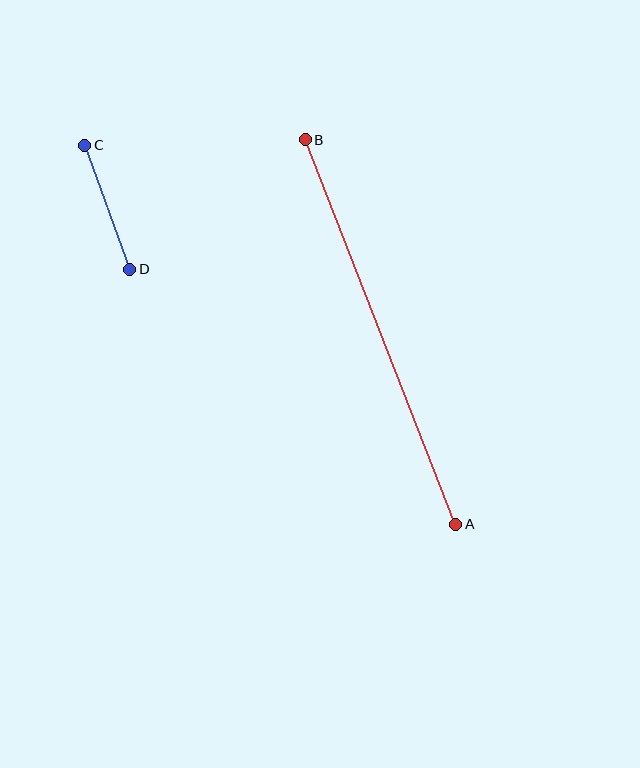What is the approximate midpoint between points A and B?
The midpoint is at approximately (380, 332) pixels.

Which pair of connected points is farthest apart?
Points A and B are farthest apart.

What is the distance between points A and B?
The distance is approximately 413 pixels.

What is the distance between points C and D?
The distance is approximately 132 pixels.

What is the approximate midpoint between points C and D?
The midpoint is at approximately (107, 207) pixels.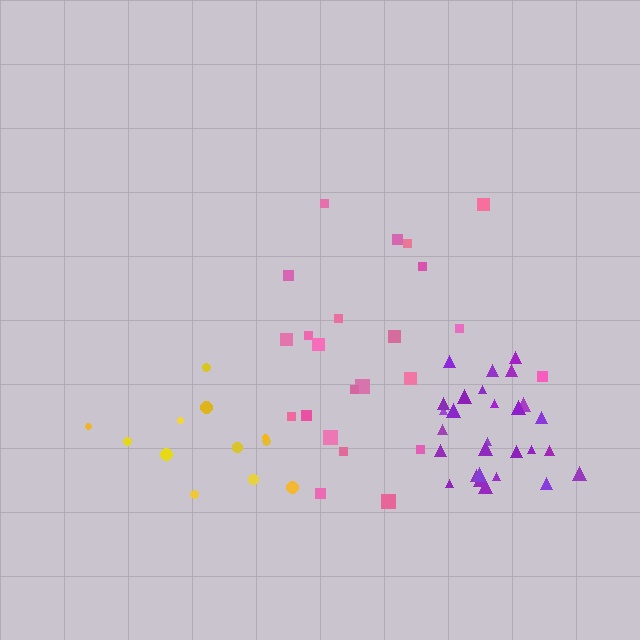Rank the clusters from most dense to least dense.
purple, pink, yellow.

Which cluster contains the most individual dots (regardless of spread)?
Purple (28).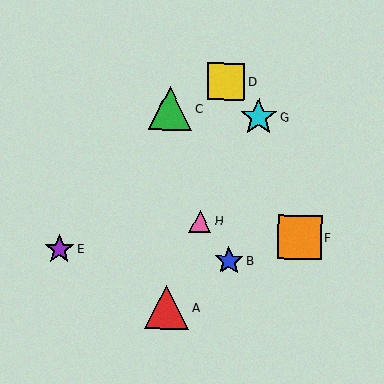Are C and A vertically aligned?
Yes, both are at x≈170.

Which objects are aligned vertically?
Objects A, C are aligned vertically.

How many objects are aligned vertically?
2 objects (A, C) are aligned vertically.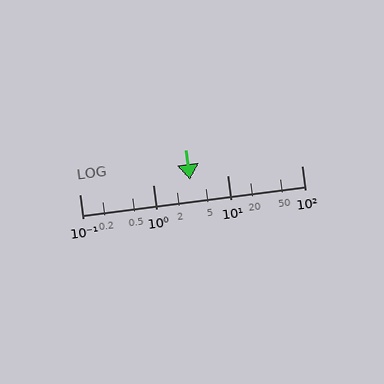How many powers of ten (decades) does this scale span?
The scale spans 3 decades, from 0.1 to 100.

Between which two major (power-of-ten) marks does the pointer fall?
The pointer is between 1 and 10.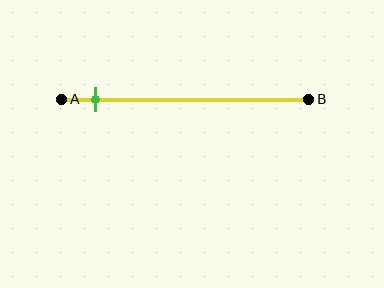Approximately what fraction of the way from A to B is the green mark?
The green mark is approximately 15% of the way from A to B.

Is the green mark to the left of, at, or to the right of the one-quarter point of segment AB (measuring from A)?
The green mark is to the left of the one-quarter point of segment AB.